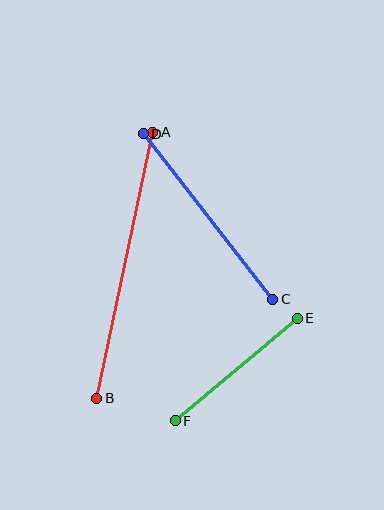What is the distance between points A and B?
The distance is approximately 272 pixels.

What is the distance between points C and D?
The distance is approximately 210 pixels.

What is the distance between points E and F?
The distance is approximately 159 pixels.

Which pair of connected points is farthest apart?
Points A and B are farthest apart.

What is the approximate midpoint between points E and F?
The midpoint is at approximately (236, 370) pixels.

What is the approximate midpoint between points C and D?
The midpoint is at approximately (208, 217) pixels.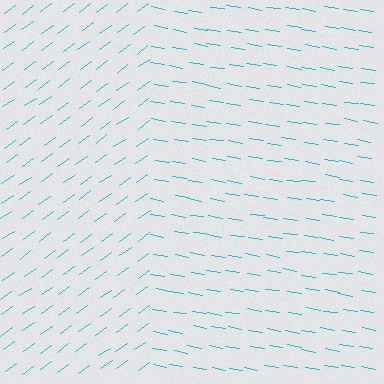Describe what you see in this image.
The image is filled with small cyan line segments. A rectangle region in the image has lines oriented differently from the surrounding lines, creating a visible texture boundary.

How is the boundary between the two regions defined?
The boundary is defined purely by a change in line orientation (approximately 45 degrees difference). All lines are the same color and thickness.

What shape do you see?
I see a rectangle.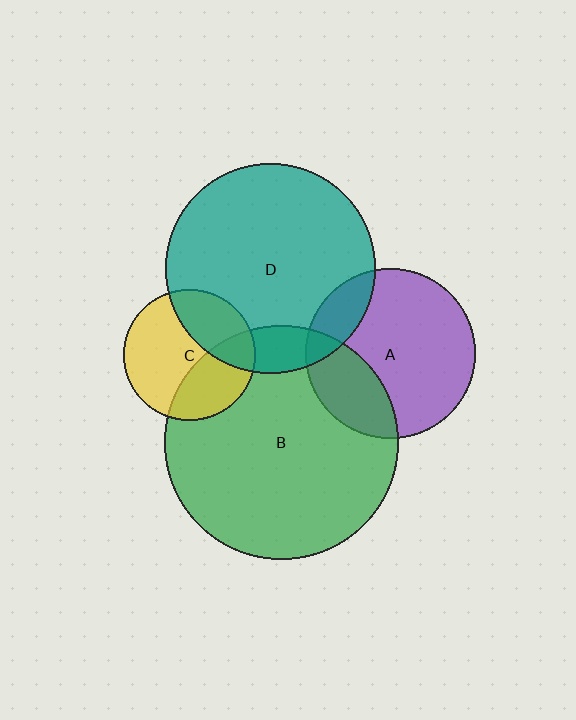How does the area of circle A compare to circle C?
Approximately 1.7 times.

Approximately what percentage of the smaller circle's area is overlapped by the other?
Approximately 15%.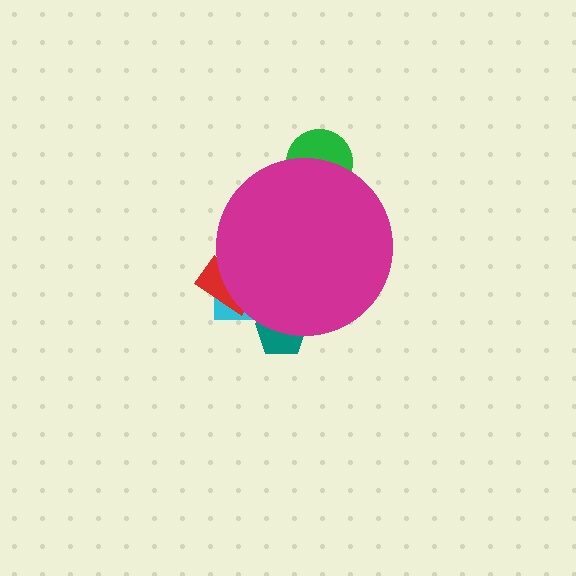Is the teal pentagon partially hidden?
Yes, the teal pentagon is partially hidden behind the magenta circle.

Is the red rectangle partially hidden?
Yes, the red rectangle is partially hidden behind the magenta circle.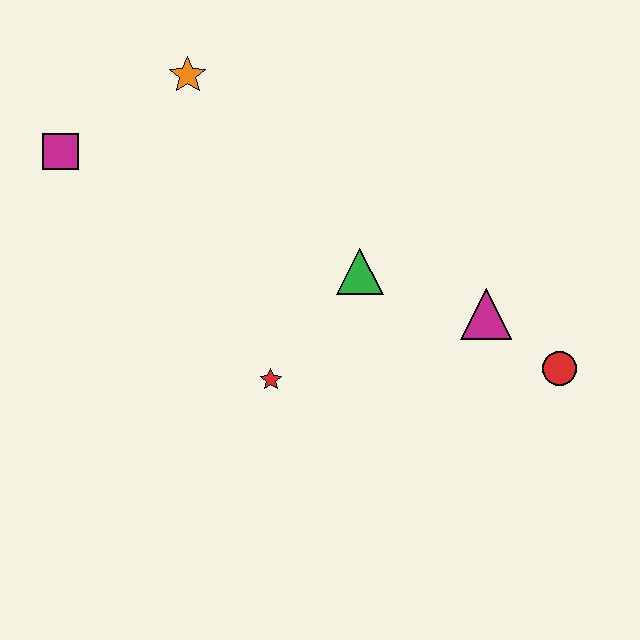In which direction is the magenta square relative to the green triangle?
The magenta square is to the left of the green triangle.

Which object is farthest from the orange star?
The red circle is farthest from the orange star.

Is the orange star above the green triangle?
Yes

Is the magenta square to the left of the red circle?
Yes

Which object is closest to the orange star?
The magenta square is closest to the orange star.